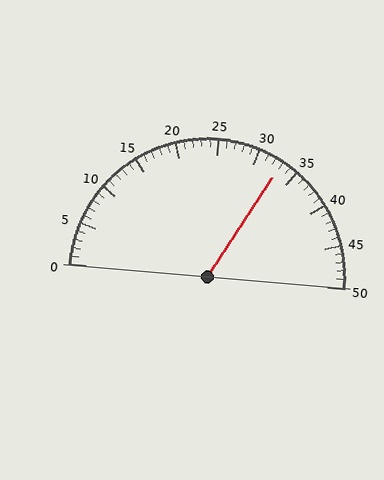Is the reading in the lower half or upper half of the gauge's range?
The reading is in the upper half of the range (0 to 50).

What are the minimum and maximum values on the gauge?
The gauge ranges from 0 to 50.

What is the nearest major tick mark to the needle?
The nearest major tick mark is 35.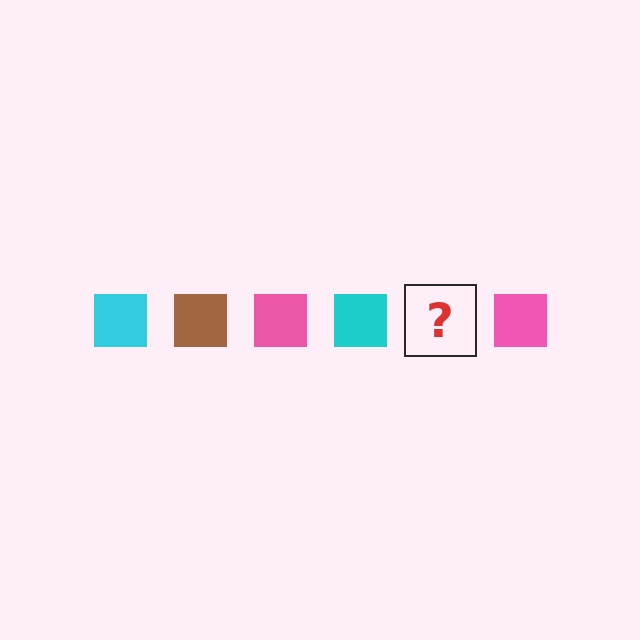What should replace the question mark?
The question mark should be replaced with a brown square.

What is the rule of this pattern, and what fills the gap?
The rule is that the pattern cycles through cyan, brown, pink squares. The gap should be filled with a brown square.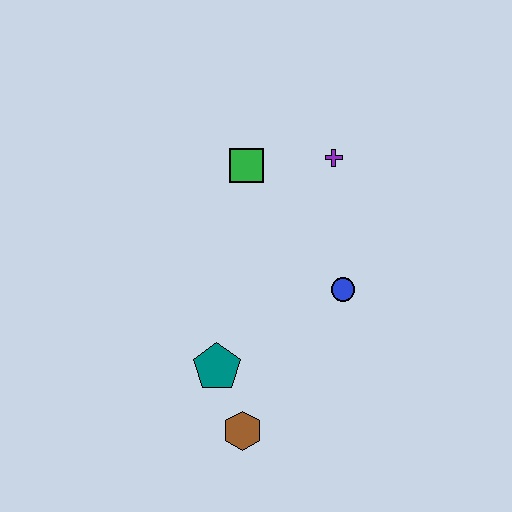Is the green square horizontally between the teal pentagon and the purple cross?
Yes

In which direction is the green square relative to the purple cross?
The green square is to the left of the purple cross.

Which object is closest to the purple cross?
The green square is closest to the purple cross.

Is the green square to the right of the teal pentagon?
Yes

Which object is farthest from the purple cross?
The brown hexagon is farthest from the purple cross.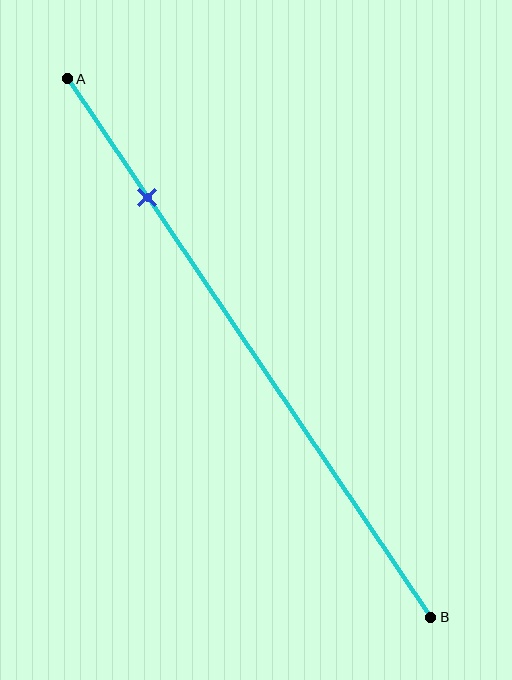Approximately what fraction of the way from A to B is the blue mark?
The blue mark is approximately 20% of the way from A to B.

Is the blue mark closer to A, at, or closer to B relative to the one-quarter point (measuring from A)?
The blue mark is approximately at the one-quarter point of segment AB.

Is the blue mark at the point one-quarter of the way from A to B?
Yes, the mark is approximately at the one-quarter point.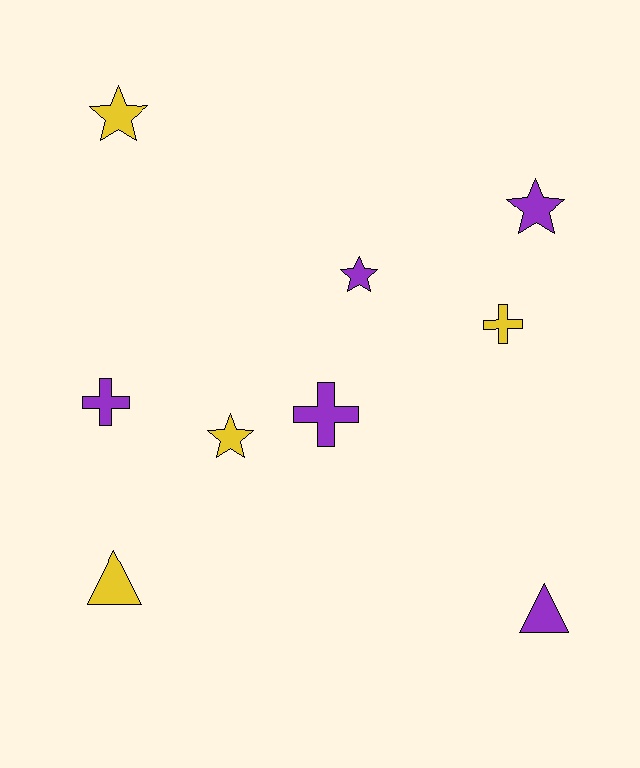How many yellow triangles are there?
There is 1 yellow triangle.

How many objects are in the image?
There are 9 objects.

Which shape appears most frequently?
Star, with 4 objects.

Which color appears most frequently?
Purple, with 5 objects.